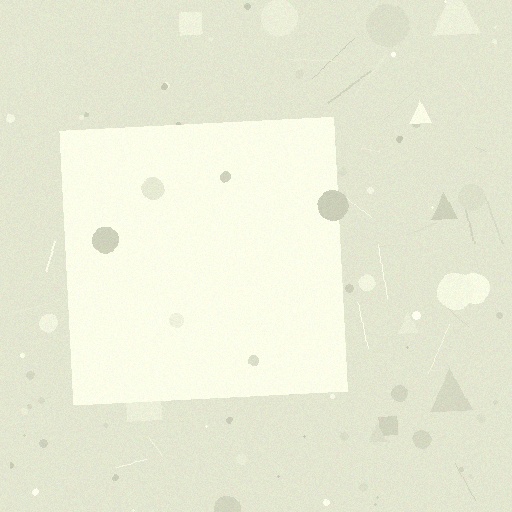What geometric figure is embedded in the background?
A square is embedded in the background.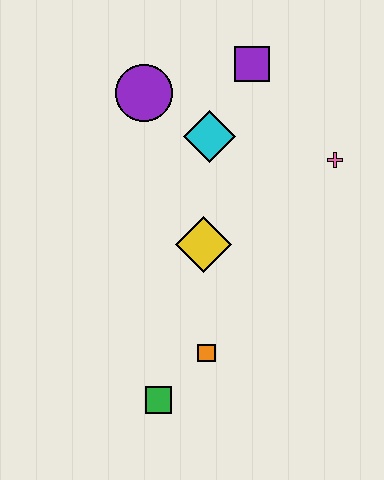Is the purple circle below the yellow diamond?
No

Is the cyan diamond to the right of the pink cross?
No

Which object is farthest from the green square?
The purple square is farthest from the green square.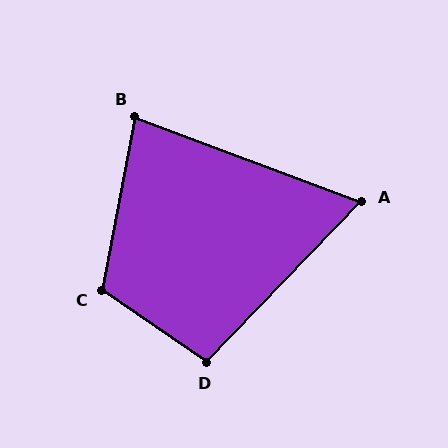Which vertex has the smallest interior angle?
A, at approximately 66 degrees.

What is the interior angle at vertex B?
Approximately 80 degrees (acute).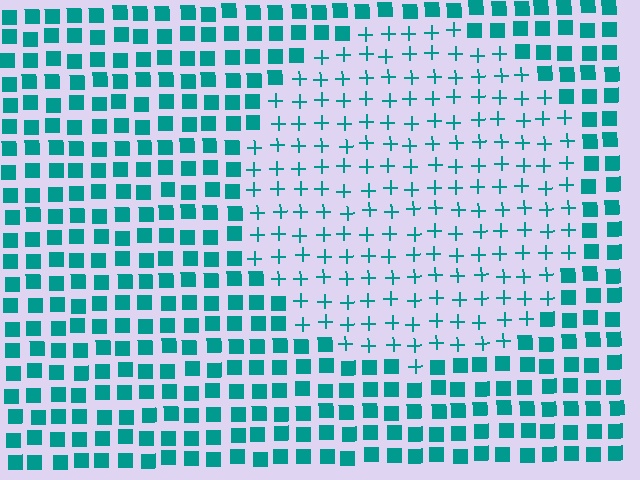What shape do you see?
I see a circle.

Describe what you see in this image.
The image is filled with small teal elements arranged in a uniform grid. A circle-shaped region contains plus signs, while the surrounding area contains squares. The boundary is defined purely by the change in element shape.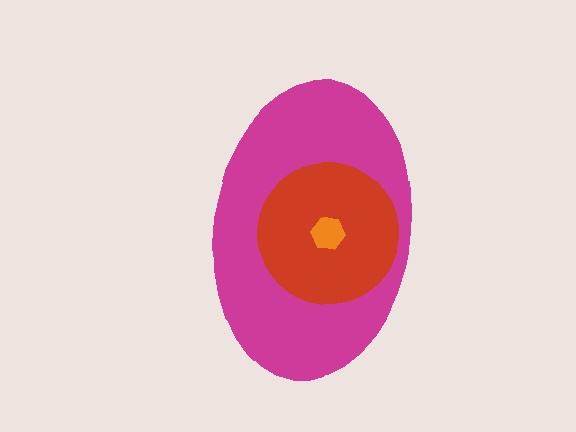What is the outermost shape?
The magenta ellipse.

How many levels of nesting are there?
3.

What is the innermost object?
The orange hexagon.